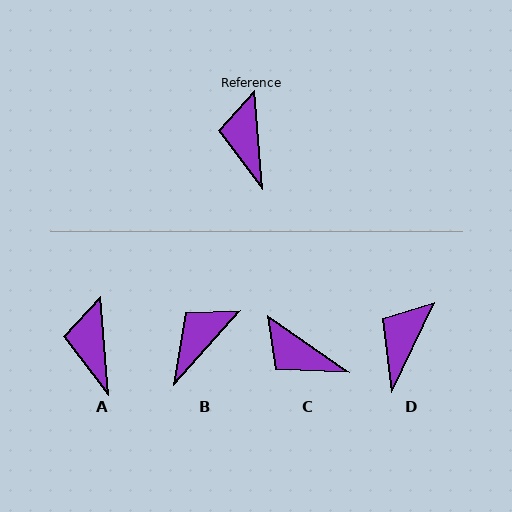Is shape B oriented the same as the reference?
No, it is off by about 46 degrees.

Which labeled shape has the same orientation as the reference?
A.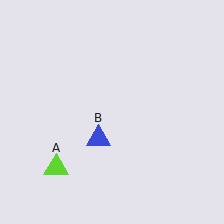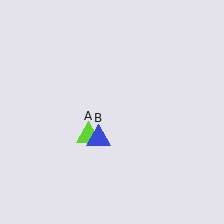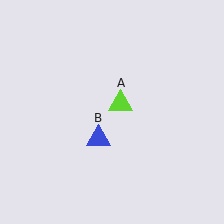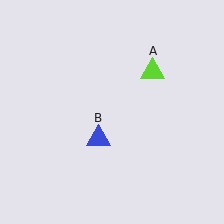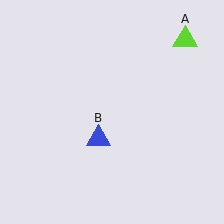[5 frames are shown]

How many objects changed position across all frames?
1 object changed position: lime triangle (object A).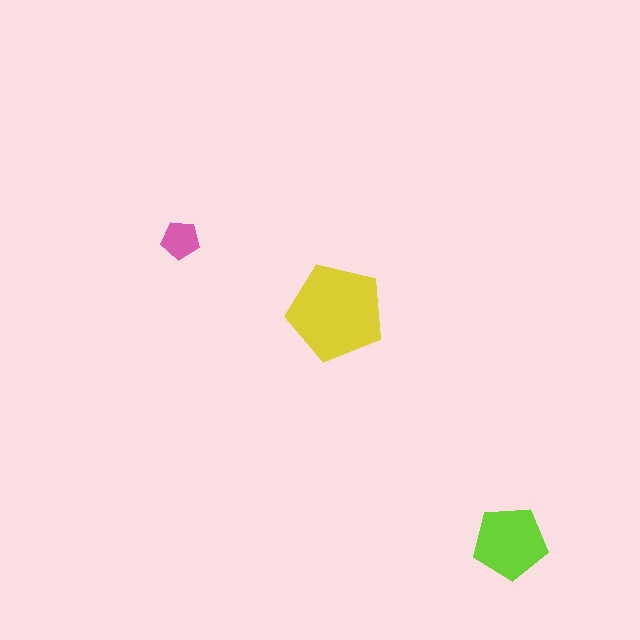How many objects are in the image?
There are 3 objects in the image.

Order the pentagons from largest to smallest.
the yellow one, the lime one, the pink one.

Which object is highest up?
The pink pentagon is topmost.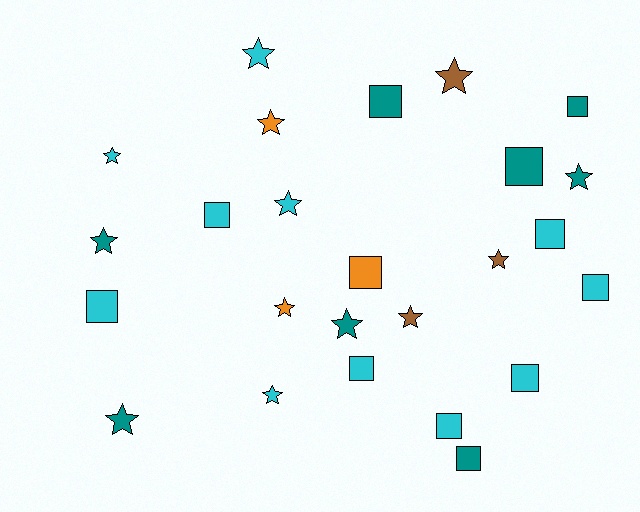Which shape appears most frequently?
Star, with 13 objects.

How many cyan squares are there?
There are 7 cyan squares.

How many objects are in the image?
There are 25 objects.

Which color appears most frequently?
Cyan, with 11 objects.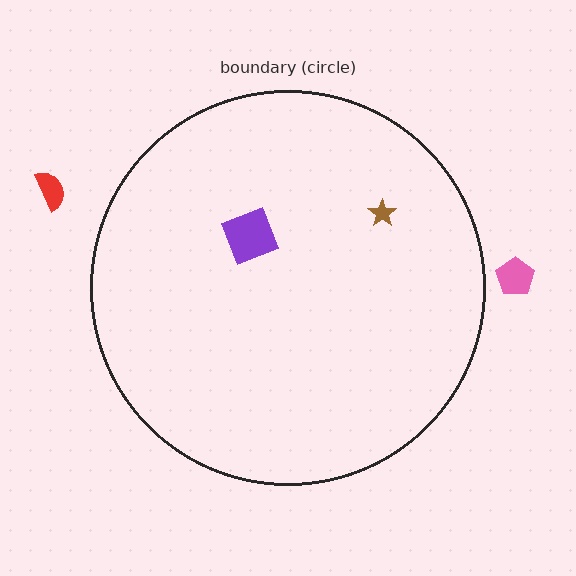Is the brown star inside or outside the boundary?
Inside.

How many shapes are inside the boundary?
2 inside, 2 outside.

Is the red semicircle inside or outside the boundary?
Outside.